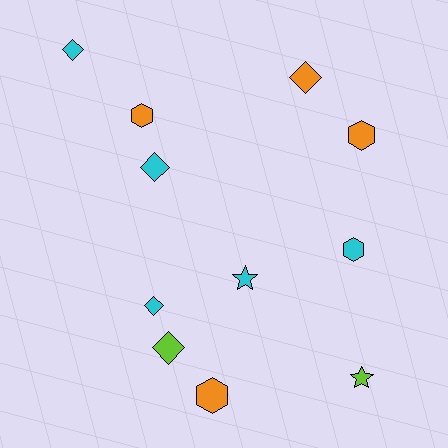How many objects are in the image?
There are 11 objects.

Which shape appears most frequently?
Diamond, with 5 objects.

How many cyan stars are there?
There is 1 cyan star.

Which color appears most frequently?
Cyan, with 5 objects.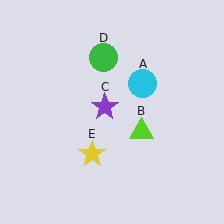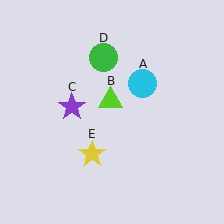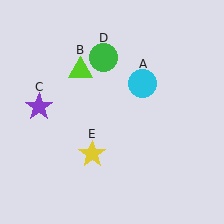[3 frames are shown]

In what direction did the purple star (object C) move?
The purple star (object C) moved left.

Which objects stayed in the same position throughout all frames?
Cyan circle (object A) and green circle (object D) and yellow star (object E) remained stationary.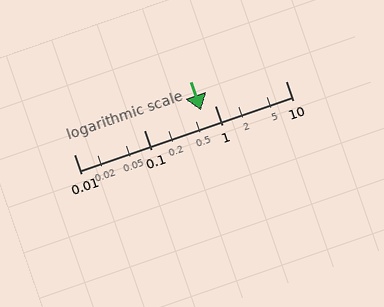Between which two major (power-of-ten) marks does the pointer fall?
The pointer is between 0.1 and 1.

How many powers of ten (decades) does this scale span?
The scale spans 3 decades, from 0.01 to 10.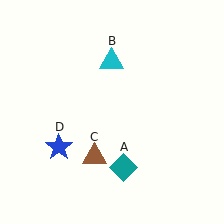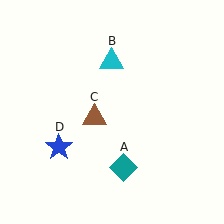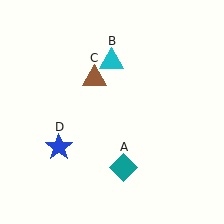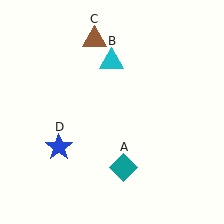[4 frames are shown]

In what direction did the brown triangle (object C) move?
The brown triangle (object C) moved up.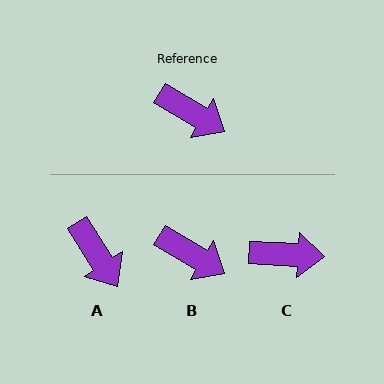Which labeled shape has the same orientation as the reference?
B.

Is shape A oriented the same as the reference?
No, it is off by about 27 degrees.